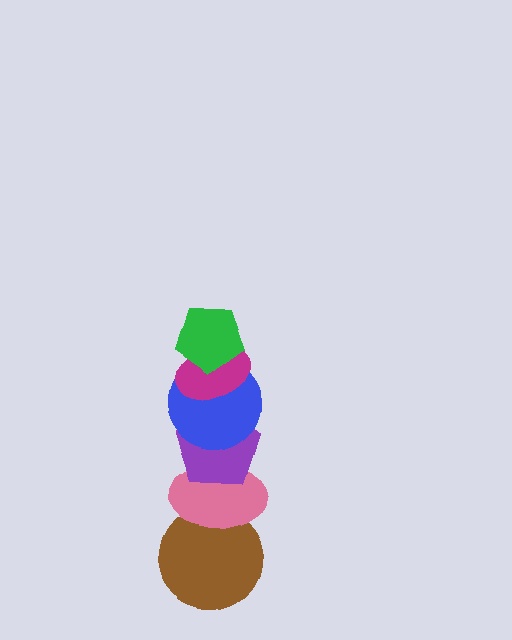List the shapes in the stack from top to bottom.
From top to bottom: the green pentagon, the magenta ellipse, the blue circle, the purple pentagon, the pink ellipse, the brown circle.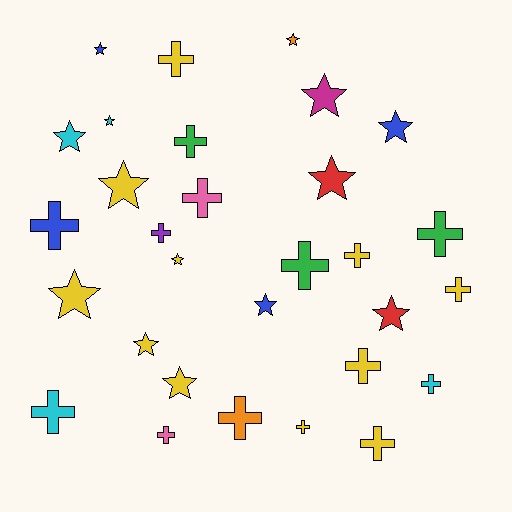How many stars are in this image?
There are 14 stars.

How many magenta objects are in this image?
There is 1 magenta object.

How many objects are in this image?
There are 30 objects.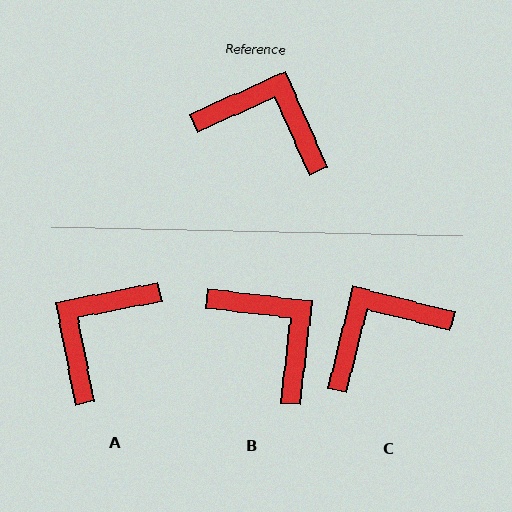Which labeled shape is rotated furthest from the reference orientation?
A, about 77 degrees away.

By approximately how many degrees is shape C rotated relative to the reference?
Approximately 52 degrees counter-clockwise.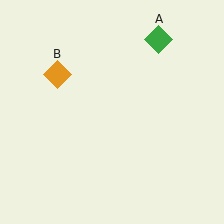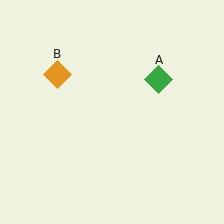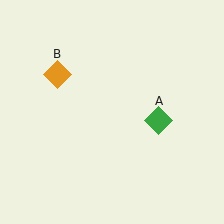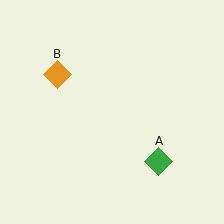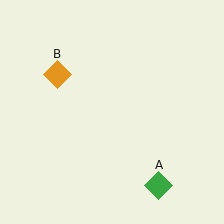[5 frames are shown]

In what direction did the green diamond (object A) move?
The green diamond (object A) moved down.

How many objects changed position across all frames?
1 object changed position: green diamond (object A).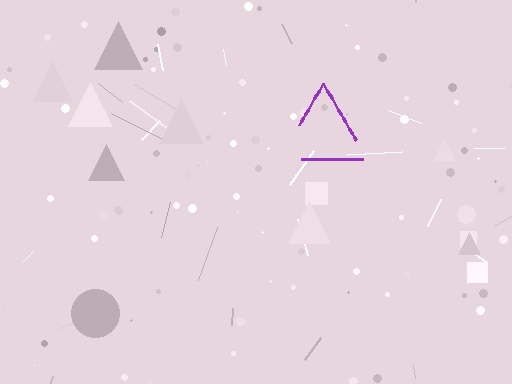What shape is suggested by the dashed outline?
The dashed outline suggests a triangle.